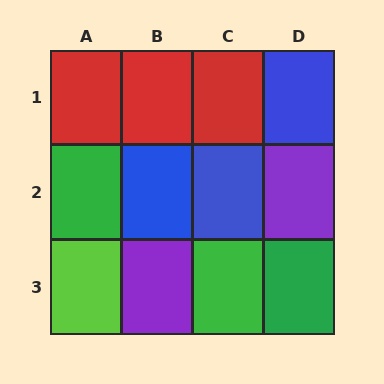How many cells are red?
3 cells are red.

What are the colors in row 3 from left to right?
Lime, purple, green, green.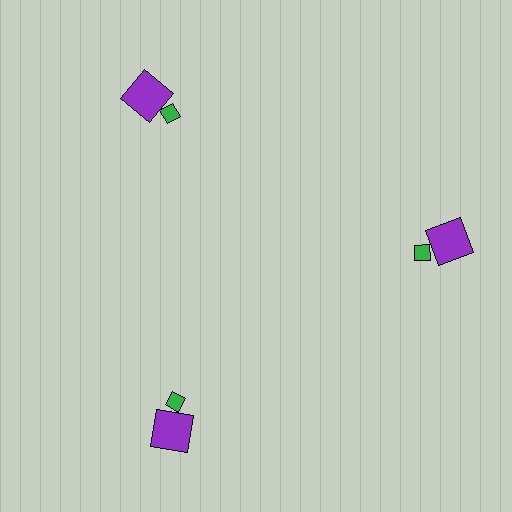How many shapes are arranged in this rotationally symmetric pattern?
There are 6 shapes, arranged in 3 groups of 2.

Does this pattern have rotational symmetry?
Yes, this pattern has 3-fold rotational symmetry. It looks the same after rotating 120 degrees around the center.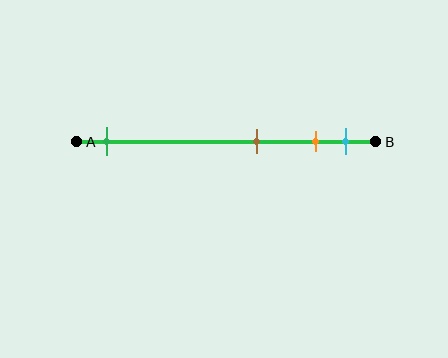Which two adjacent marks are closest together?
The orange and cyan marks are the closest adjacent pair.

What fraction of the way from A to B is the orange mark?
The orange mark is approximately 80% (0.8) of the way from A to B.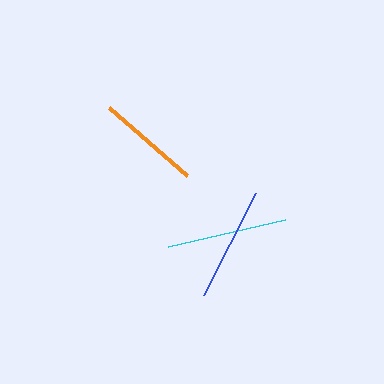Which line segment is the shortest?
The orange line is the shortest at approximately 103 pixels.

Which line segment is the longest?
The cyan line is the longest at approximately 121 pixels.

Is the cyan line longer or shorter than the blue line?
The cyan line is longer than the blue line.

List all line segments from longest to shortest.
From longest to shortest: cyan, blue, orange.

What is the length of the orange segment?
The orange segment is approximately 103 pixels long.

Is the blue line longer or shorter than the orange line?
The blue line is longer than the orange line.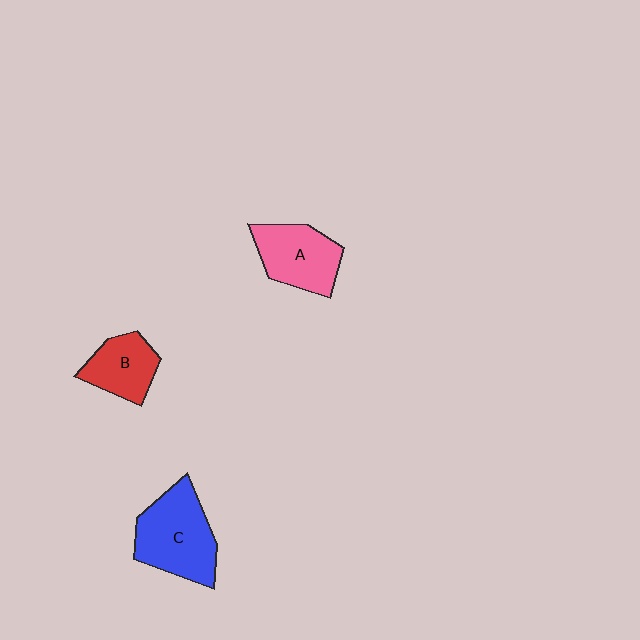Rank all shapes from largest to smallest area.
From largest to smallest: C (blue), A (pink), B (red).